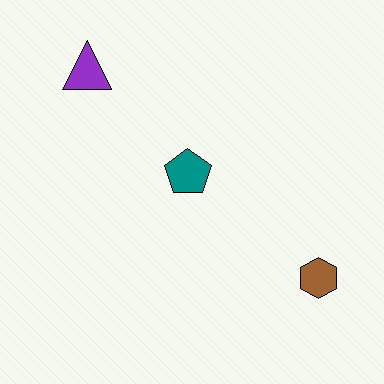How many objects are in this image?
There are 3 objects.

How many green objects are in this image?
There are no green objects.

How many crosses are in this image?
There are no crosses.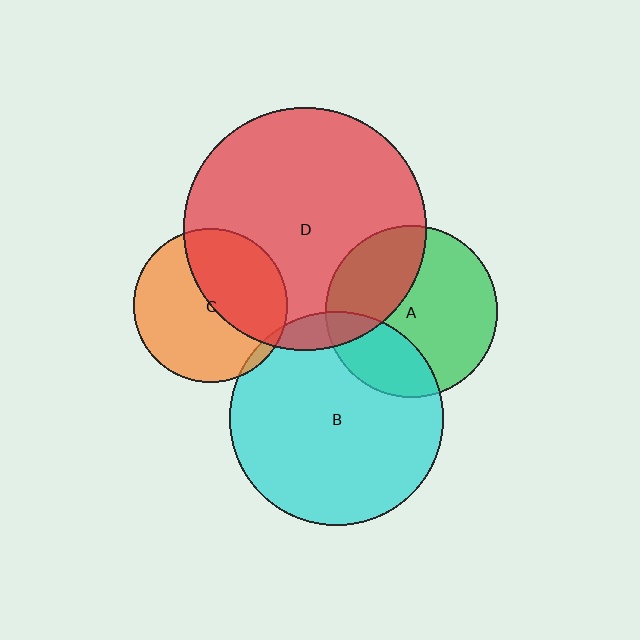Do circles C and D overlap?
Yes.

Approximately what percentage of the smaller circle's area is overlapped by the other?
Approximately 45%.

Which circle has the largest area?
Circle D (red).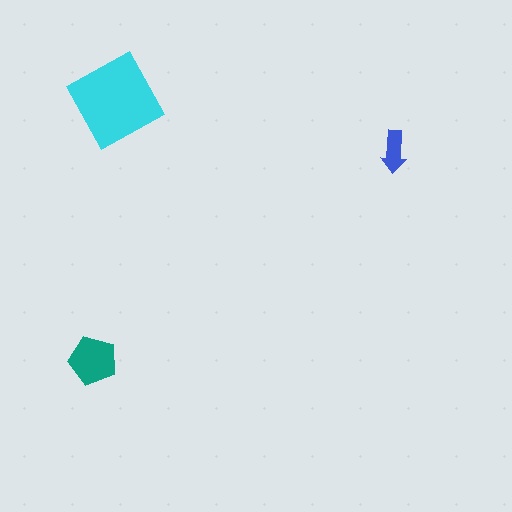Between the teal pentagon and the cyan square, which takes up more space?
The cyan square.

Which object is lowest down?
The teal pentagon is bottommost.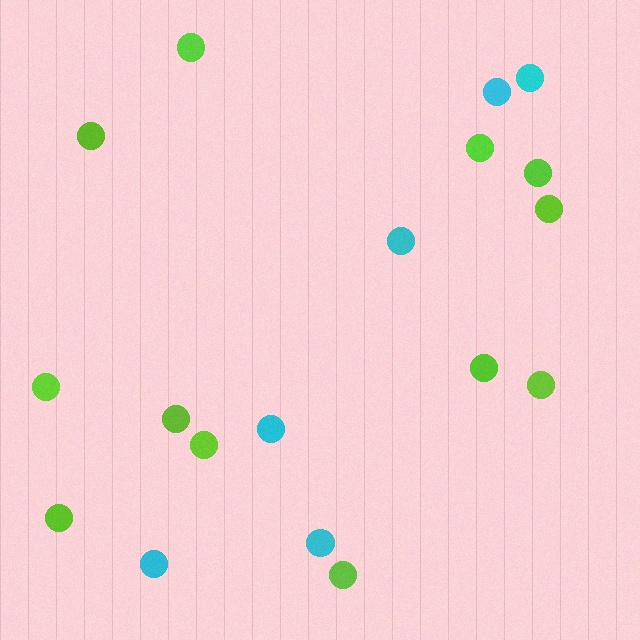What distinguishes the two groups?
There are 2 groups: one group of cyan circles (6) and one group of lime circles (12).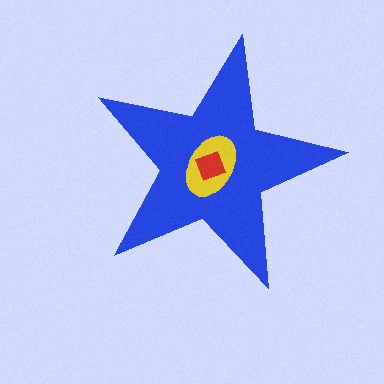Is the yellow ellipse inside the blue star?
Yes.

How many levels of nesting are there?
3.